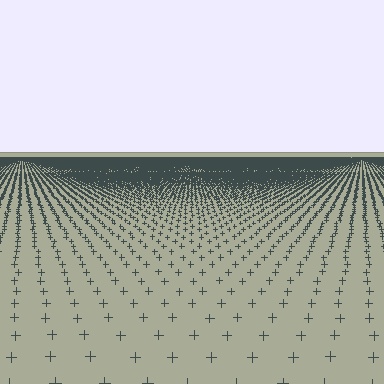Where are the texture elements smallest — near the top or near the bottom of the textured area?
Near the top.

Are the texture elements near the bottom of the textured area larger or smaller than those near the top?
Larger. Near the bottom, elements are closer to the viewer and appear at a bigger on-screen size.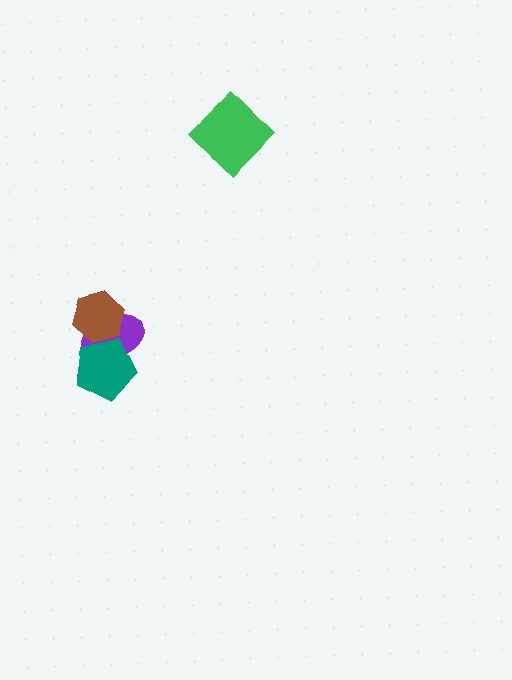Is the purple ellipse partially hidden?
Yes, it is partially covered by another shape.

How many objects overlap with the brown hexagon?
2 objects overlap with the brown hexagon.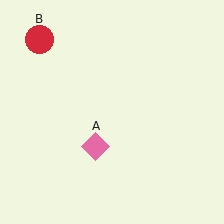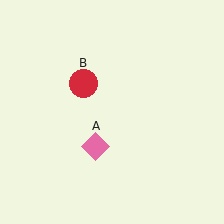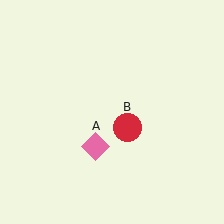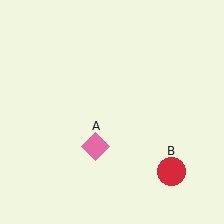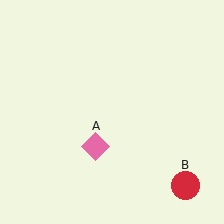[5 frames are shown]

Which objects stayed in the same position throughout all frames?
Pink diamond (object A) remained stationary.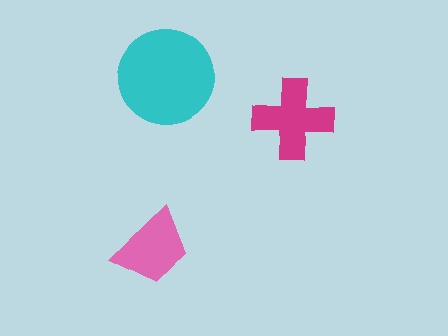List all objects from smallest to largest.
The pink trapezoid, the magenta cross, the cyan circle.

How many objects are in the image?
There are 3 objects in the image.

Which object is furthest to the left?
The pink trapezoid is leftmost.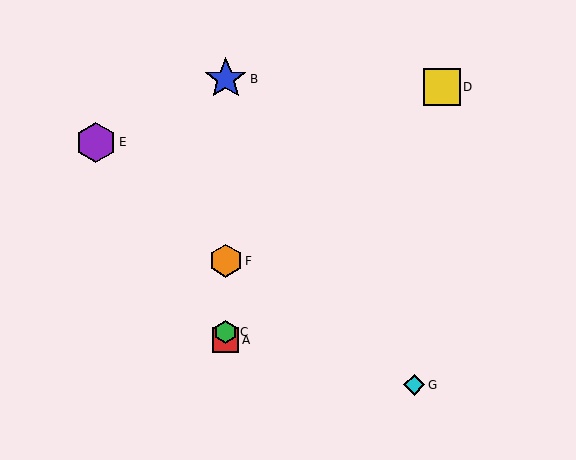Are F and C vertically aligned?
Yes, both are at x≈226.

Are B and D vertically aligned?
No, B is at x≈226 and D is at x≈442.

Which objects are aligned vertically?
Objects A, B, C, F are aligned vertically.